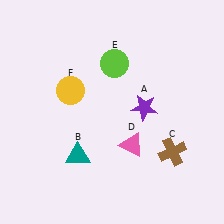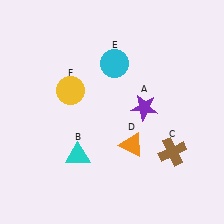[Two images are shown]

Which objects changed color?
B changed from teal to cyan. D changed from pink to orange. E changed from lime to cyan.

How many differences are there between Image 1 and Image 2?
There are 3 differences between the two images.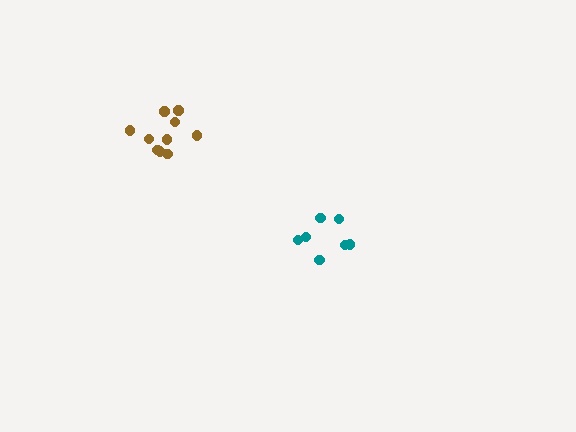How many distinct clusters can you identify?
There are 2 distinct clusters.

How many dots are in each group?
Group 1: 7 dots, Group 2: 10 dots (17 total).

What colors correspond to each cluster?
The clusters are colored: teal, brown.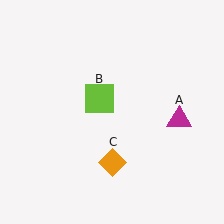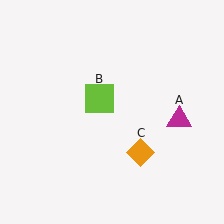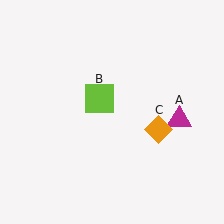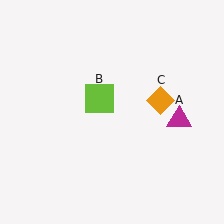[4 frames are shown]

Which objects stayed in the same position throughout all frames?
Magenta triangle (object A) and lime square (object B) remained stationary.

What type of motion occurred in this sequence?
The orange diamond (object C) rotated counterclockwise around the center of the scene.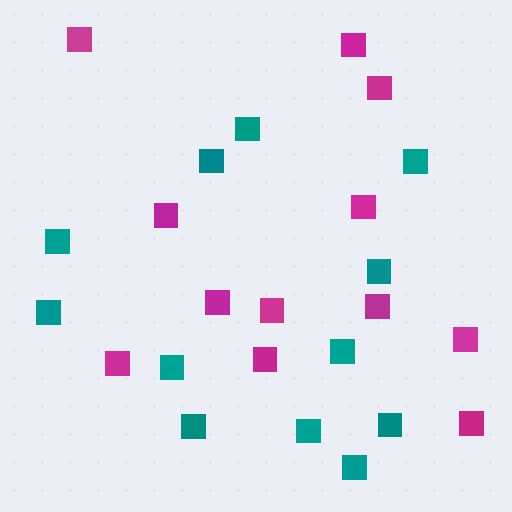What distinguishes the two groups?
There are 2 groups: one group of magenta squares (12) and one group of teal squares (12).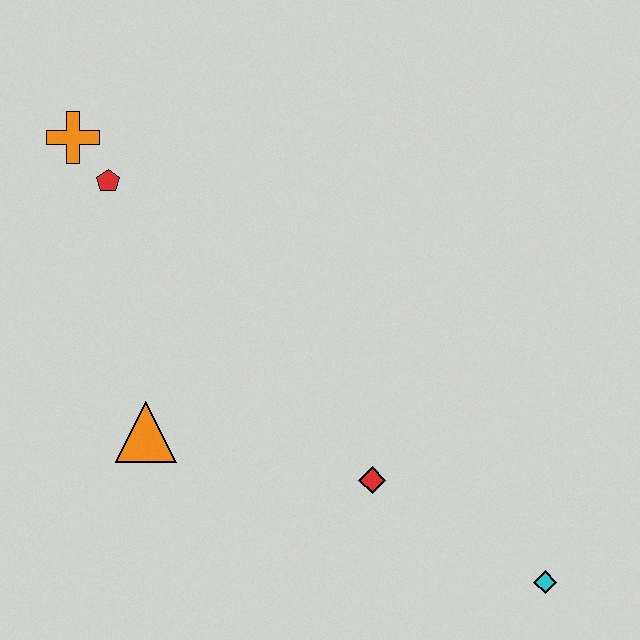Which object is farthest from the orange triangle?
The cyan diamond is farthest from the orange triangle.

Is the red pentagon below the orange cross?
Yes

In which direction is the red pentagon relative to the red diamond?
The red pentagon is above the red diamond.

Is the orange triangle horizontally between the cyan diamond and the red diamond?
No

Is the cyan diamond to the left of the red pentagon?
No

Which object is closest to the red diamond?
The cyan diamond is closest to the red diamond.